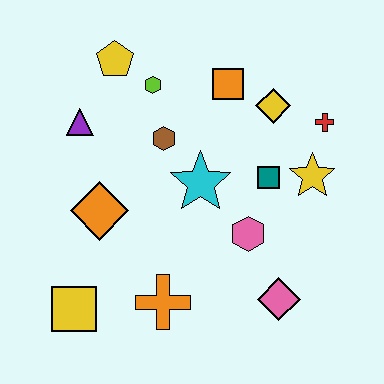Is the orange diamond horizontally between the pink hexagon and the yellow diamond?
No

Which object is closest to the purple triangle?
The yellow pentagon is closest to the purple triangle.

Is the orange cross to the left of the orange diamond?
No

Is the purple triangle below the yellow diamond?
Yes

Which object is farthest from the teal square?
The yellow square is farthest from the teal square.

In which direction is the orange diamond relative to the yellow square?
The orange diamond is above the yellow square.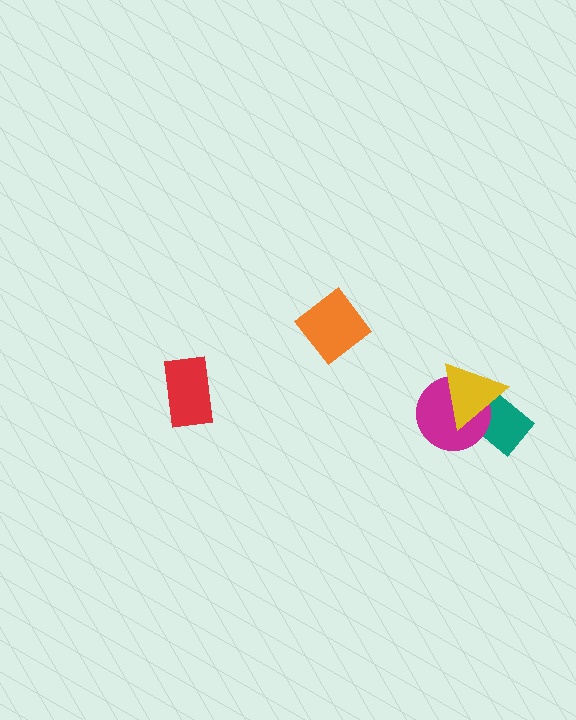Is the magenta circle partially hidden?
Yes, it is partially covered by another shape.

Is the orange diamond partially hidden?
No, no other shape covers it.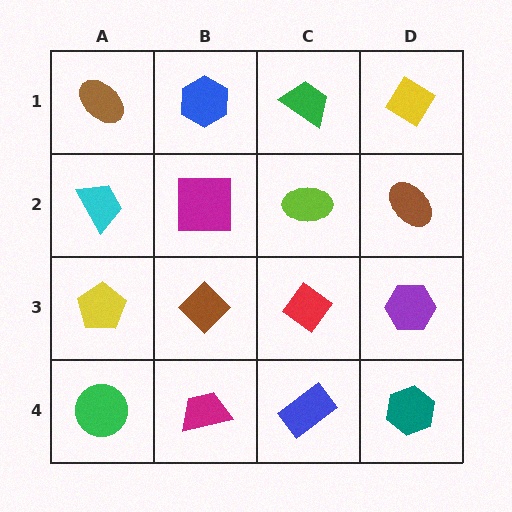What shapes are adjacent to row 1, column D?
A brown ellipse (row 2, column D), a green trapezoid (row 1, column C).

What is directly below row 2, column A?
A yellow pentagon.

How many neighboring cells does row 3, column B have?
4.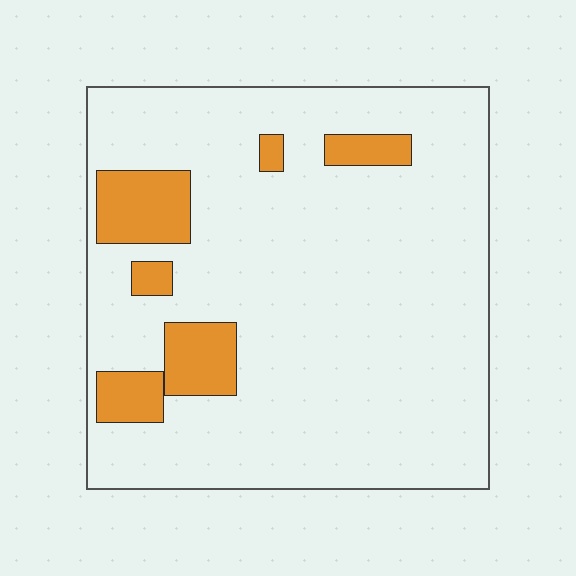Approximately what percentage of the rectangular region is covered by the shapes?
Approximately 15%.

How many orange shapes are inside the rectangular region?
6.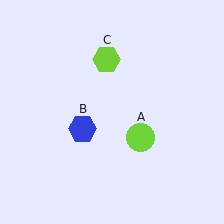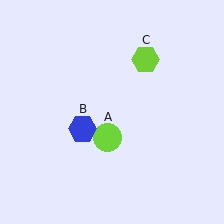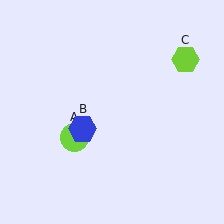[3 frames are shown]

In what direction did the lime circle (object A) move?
The lime circle (object A) moved left.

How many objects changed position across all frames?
2 objects changed position: lime circle (object A), lime hexagon (object C).